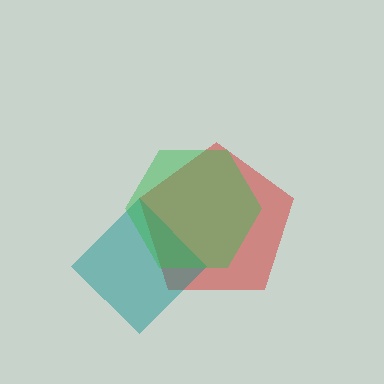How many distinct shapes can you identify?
There are 3 distinct shapes: a red pentagon, a teal diamond, a green hexagon.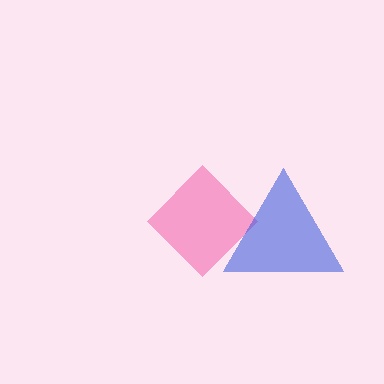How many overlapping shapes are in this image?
There are 2 overlapping shapes in the image.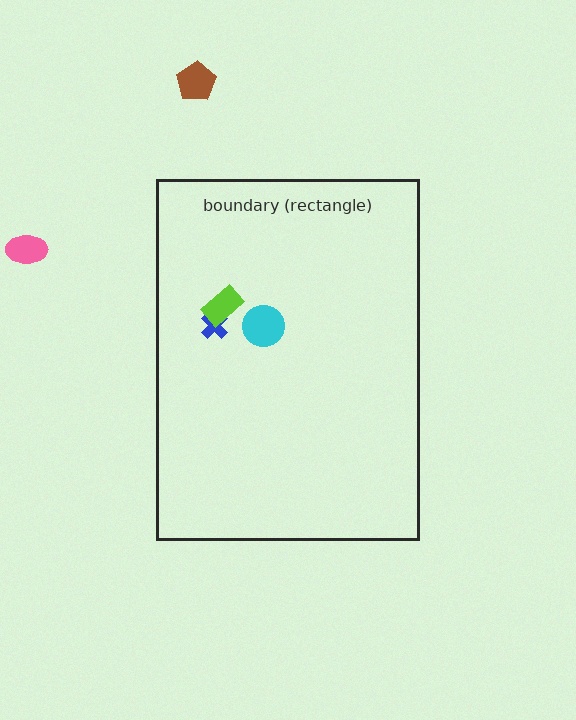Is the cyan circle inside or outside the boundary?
Inside.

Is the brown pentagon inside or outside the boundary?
Outside.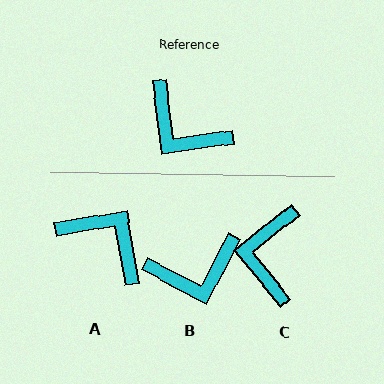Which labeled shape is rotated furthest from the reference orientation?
A, about 178 degrees away.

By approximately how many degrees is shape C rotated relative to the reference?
Approximately 58 degrees clockwise.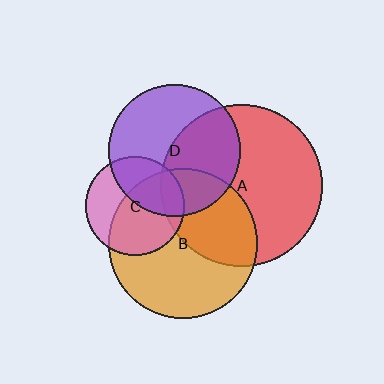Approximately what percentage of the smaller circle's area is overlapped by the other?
Approximately 25%.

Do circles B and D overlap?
Yes.